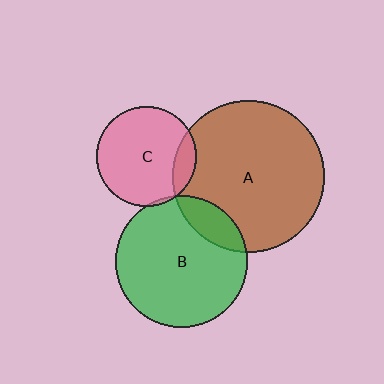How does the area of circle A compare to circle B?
Approximately 1.3 times.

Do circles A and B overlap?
Yes.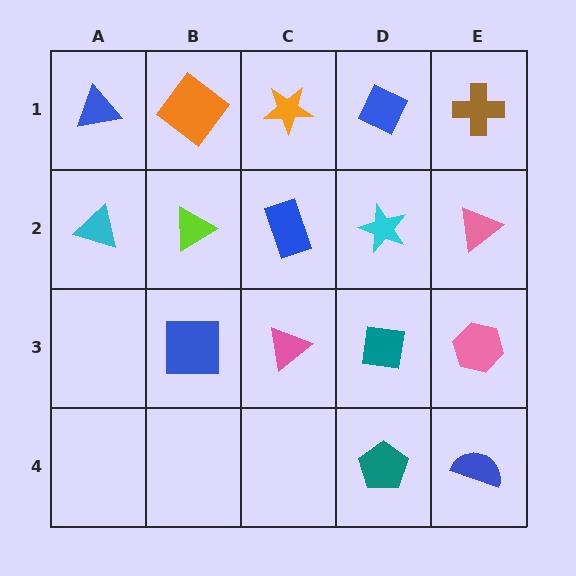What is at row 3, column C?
A pink triangle.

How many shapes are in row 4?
2 shapes.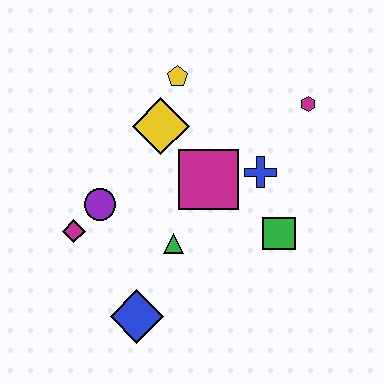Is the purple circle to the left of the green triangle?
Yes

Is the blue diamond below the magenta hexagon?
Yes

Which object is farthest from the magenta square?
The blue diamond is farthest from the magenta square.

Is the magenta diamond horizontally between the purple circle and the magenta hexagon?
No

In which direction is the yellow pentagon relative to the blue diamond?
The yellow pentagon is above the blue diamond.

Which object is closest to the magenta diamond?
The purple circle is closest to the magenta diamond.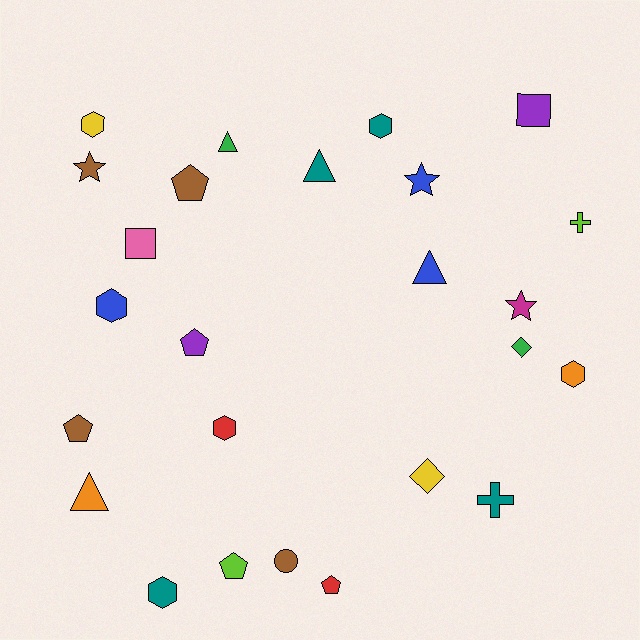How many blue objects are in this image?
There are 3 blue objects.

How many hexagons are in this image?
There are 6 hexagons.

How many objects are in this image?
There are 25 objects.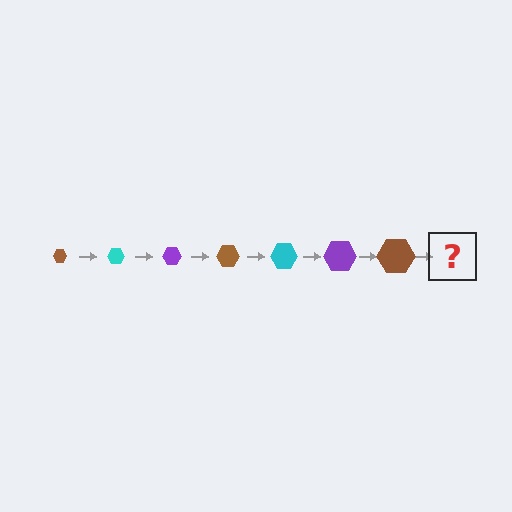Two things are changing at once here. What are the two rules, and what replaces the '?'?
The two rules are that the hexagon grows larger each step and the color cycles through brown, cyan, and purple. The '?' should be a cyan hexagon, larger than the previous one.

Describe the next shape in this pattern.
It should be a cyan hexagon, larger than the previous one.